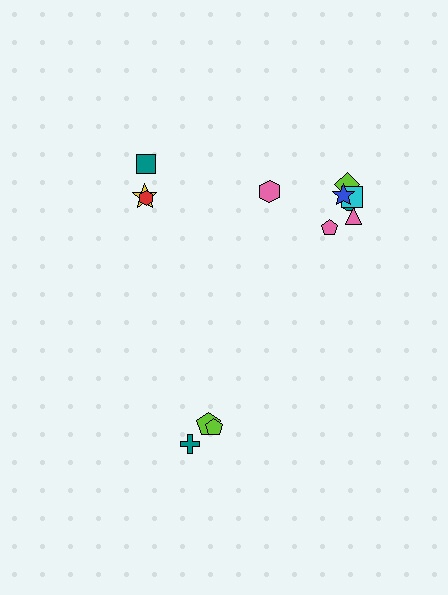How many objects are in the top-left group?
There are 3 objects.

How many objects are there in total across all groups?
There are 13 objects.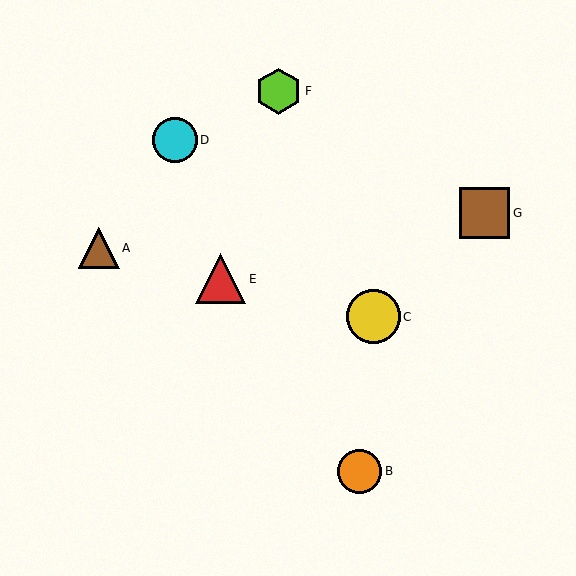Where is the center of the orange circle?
The center of the orange circle is at (360, 471).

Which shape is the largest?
The yellow circle (labeled C) is the largest.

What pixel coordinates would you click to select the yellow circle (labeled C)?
Click at (373, 317) to select the yellow circle C.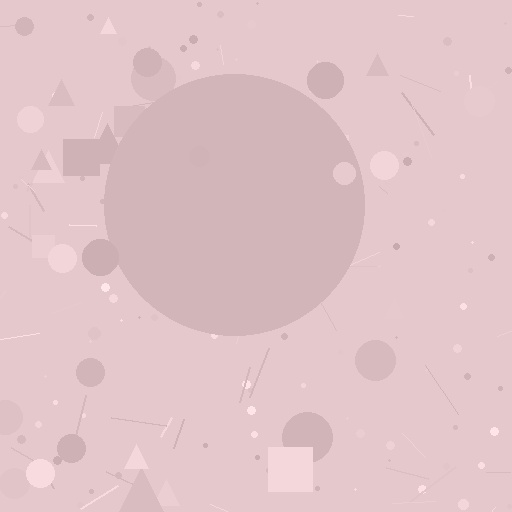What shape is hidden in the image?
A circle is hidden in the image.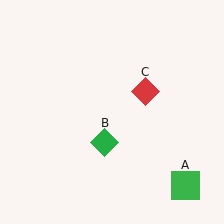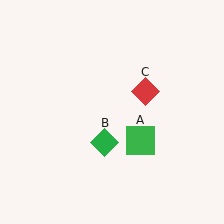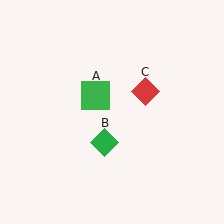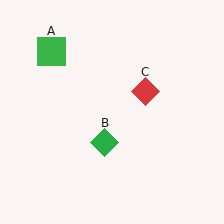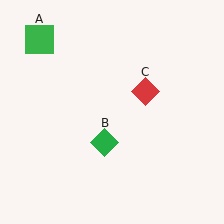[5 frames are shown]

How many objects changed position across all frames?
1 object changed position: green square (object A).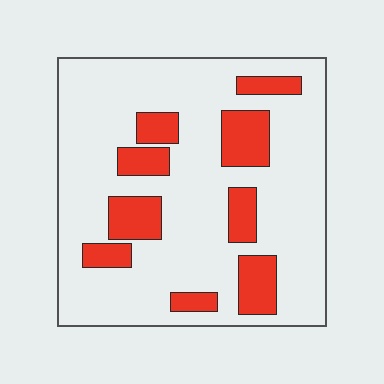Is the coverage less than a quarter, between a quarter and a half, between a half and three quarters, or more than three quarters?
Less than a quarter.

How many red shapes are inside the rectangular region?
9.